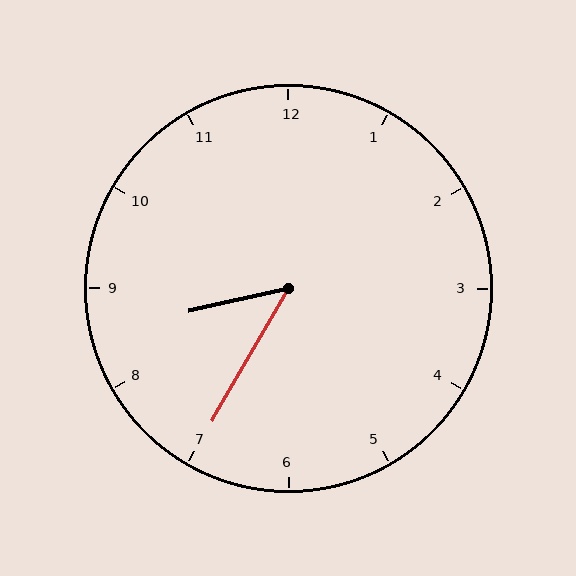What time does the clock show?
8:35.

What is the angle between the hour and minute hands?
Approximately 48 degrees.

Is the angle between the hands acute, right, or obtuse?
It is acute.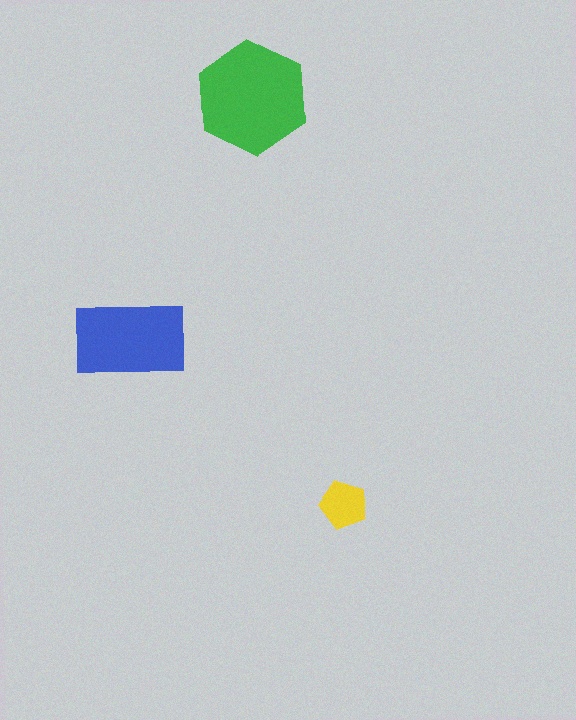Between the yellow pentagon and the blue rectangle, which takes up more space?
The blue rectangle.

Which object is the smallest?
The yellow pentagon.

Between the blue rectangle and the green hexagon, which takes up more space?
The green hexagon.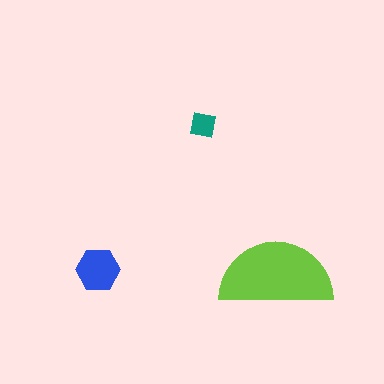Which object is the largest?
The lime semicircle.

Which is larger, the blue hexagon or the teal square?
The blue hexagon.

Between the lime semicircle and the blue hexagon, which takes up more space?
The lime semicircle.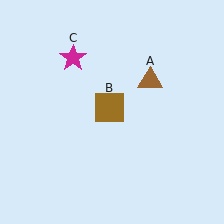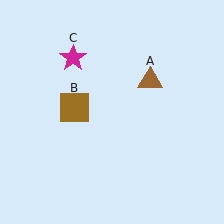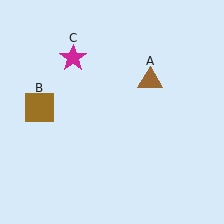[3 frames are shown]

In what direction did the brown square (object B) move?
The brown square (object B) moved left.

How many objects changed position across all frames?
1 object changed position: brown square (object B).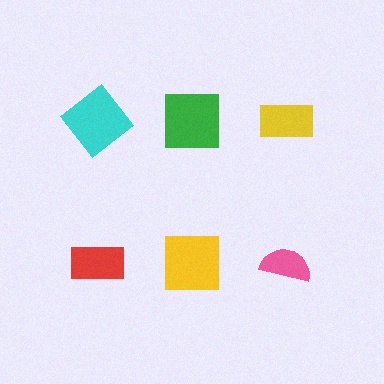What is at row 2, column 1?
A red rectangle.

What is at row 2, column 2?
A yellow square.